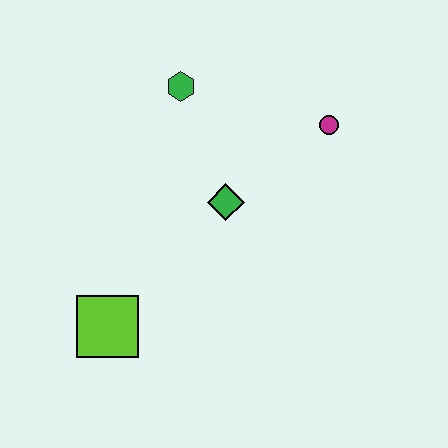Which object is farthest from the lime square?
The magenta circle is farthest from the lime square.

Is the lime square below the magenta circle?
Yes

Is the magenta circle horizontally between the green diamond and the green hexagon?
No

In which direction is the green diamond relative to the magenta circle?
The green diamond is to the left of the magenta circle.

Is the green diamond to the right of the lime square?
Yes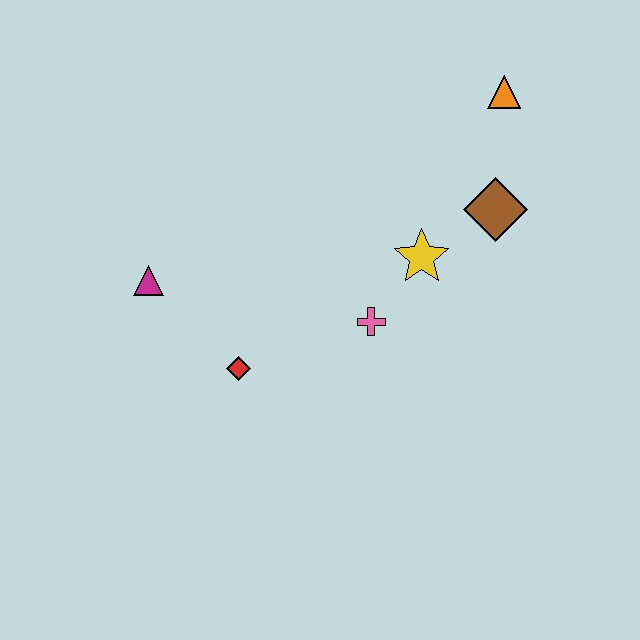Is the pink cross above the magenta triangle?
No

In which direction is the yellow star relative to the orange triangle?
The yellow star is below the orange triangle.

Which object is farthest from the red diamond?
The orange triangle is farthest from the red diamond.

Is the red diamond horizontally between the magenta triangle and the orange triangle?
Yes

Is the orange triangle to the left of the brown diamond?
No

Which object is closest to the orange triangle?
The brown diamond is closest to the orange triangle.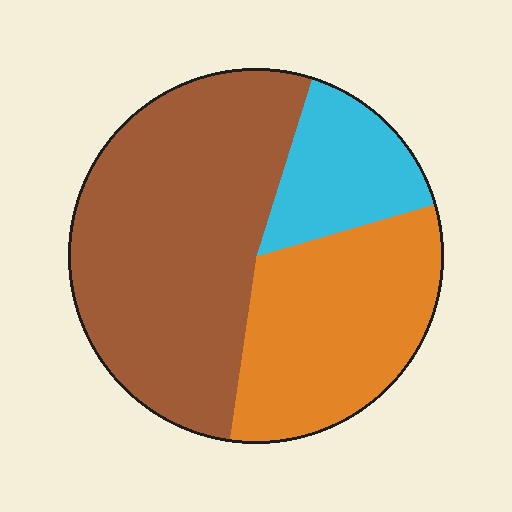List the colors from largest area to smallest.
From largest to smallest: brown, orange, cyan.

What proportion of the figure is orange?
Orange covers about 30% of the figure.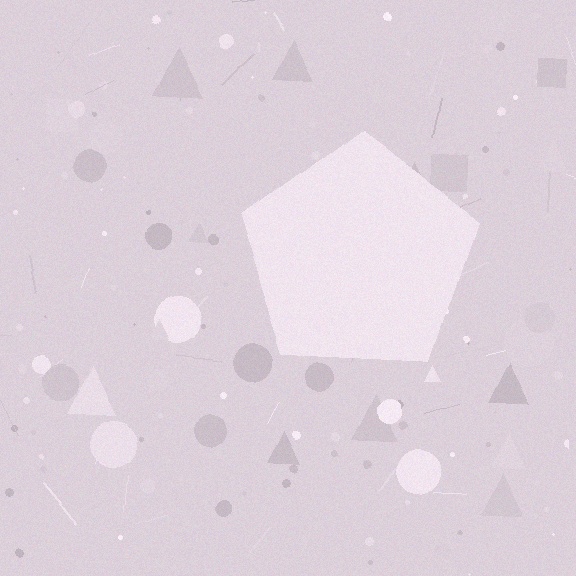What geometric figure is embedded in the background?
A pentagon is embedded in the background.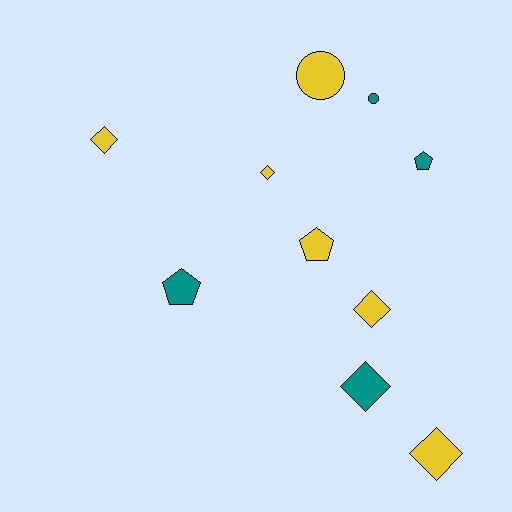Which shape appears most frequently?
Diamond, with 5 objects.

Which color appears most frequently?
Yellow, with 6 objects.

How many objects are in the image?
There are 10 objects.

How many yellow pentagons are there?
There is 1 yellow pentagon.